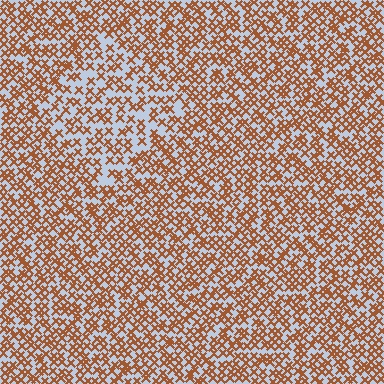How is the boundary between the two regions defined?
The boundary is defined by a change in element density (approximately 1.6x ratio). All elements are the same color, size, and shape.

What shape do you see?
I see a diamond.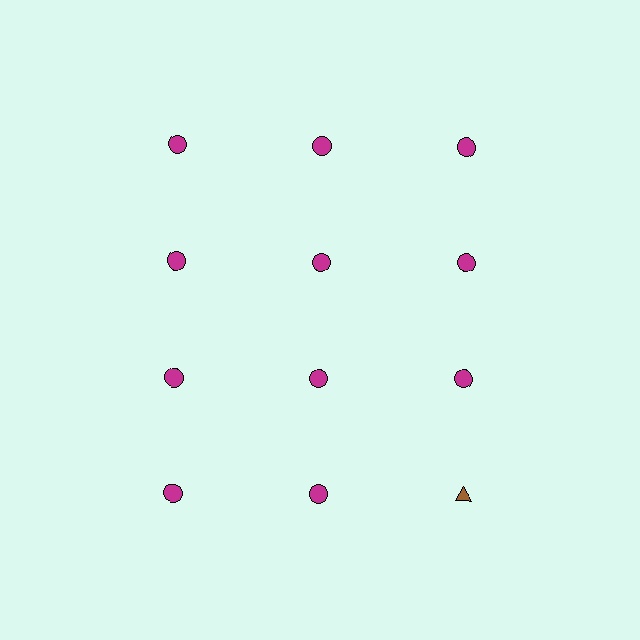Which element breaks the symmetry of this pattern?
The brown triangle in the fourth row, center column breaks the symmetry. All other shapes are magenta circles.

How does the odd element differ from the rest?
It differs in both color (brown instead of magenta) and shape (triangle instead of circle).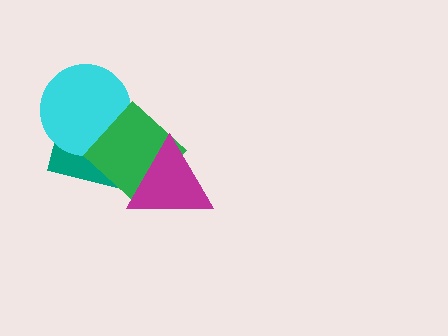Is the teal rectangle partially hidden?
Yes, it is partially covered by another shape.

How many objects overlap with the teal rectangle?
3 objects overlap with the teal rectangle.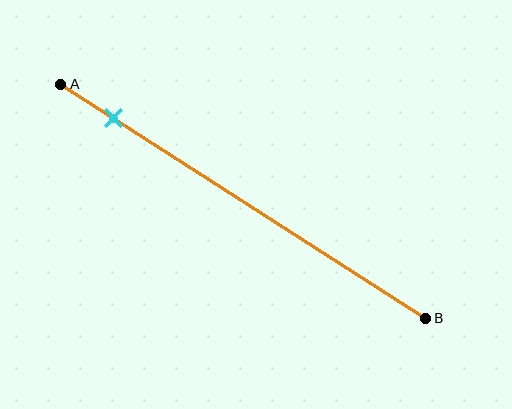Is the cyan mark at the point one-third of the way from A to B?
No, the mark is at about 15% from A, not at the 33% one-third point.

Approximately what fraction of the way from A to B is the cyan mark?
The cyan mark is approximately 15% of the way from A to B.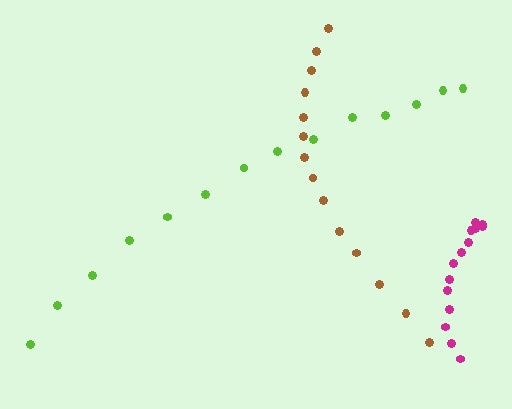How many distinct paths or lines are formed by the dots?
There are 3 distinct paths.